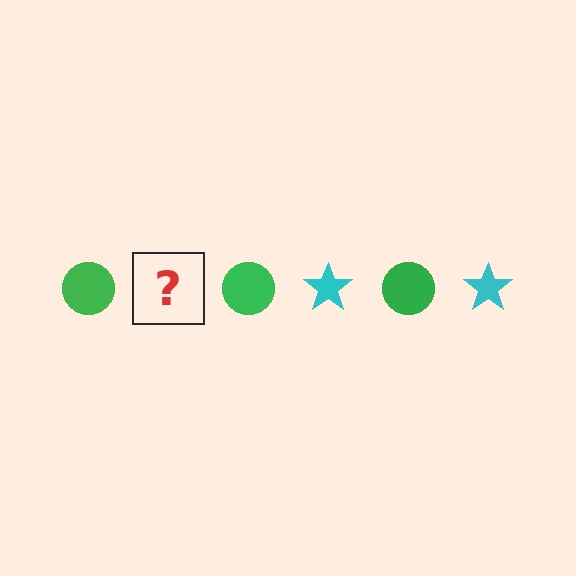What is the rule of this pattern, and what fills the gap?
The rule is that the pattern alternates between green circle and cyan star. The gap should be filled with a cyan star.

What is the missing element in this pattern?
The missing element is a cyan star.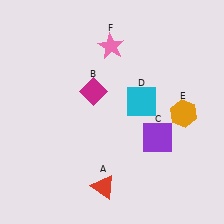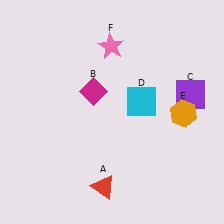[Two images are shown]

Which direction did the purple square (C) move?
The purple square (C) moved up.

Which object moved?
The purple square (C) moved up.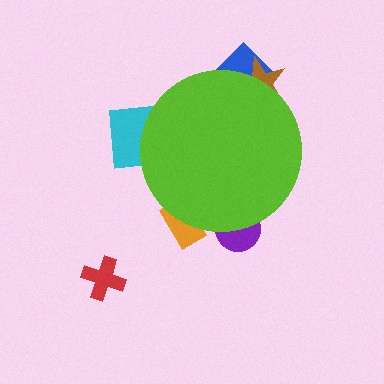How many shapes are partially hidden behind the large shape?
5 shapes are partially hidden.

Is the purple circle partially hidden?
Yes, the purple circle is partially hidden behind the lime circle.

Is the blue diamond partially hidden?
Yes, the blue diamond is partially hidden behind the lime circle.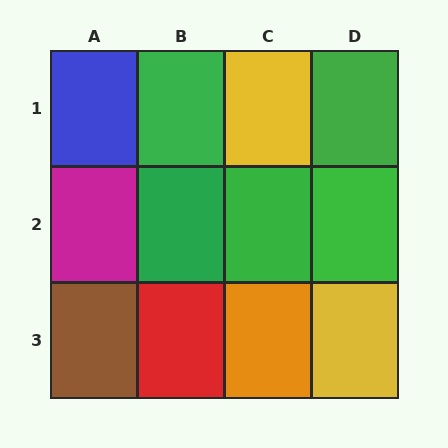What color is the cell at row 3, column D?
Yellow.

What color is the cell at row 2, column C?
Green.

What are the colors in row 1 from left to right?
Blue, green, yellow, green.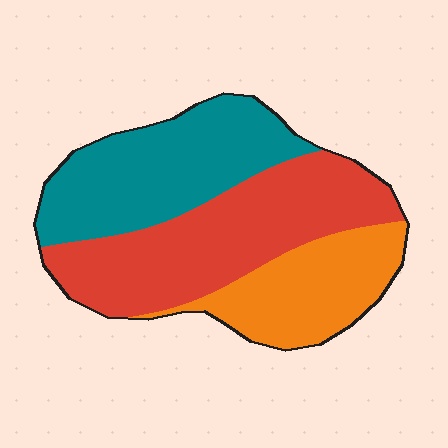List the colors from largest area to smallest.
From largest to smallest: red, teal, orange.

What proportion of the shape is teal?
Teal takes up about one third (1/3) of the shape.